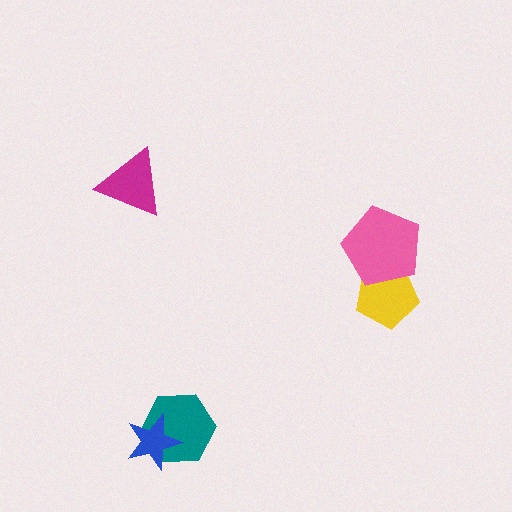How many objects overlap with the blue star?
1 object overlaps with the blue star.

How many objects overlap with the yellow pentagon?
1 object overlaps with the yellow pentagon.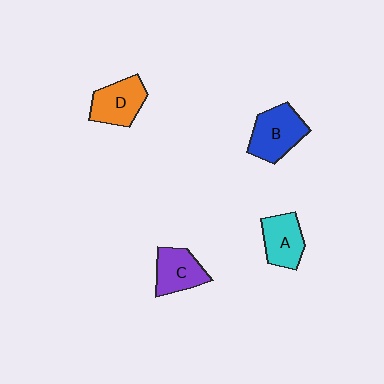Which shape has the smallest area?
Shape A (cyan).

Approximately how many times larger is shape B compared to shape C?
Approximately 1.2 times.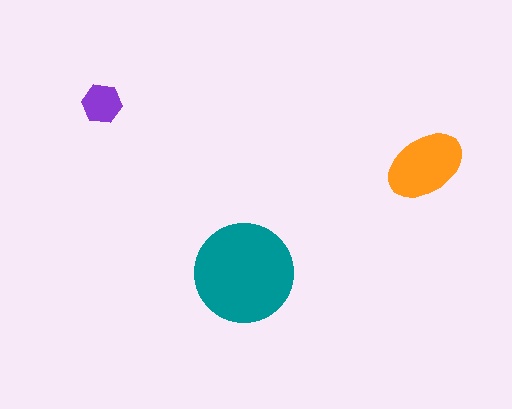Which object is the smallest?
The purple hexagon.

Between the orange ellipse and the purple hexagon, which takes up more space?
The orange ellipse.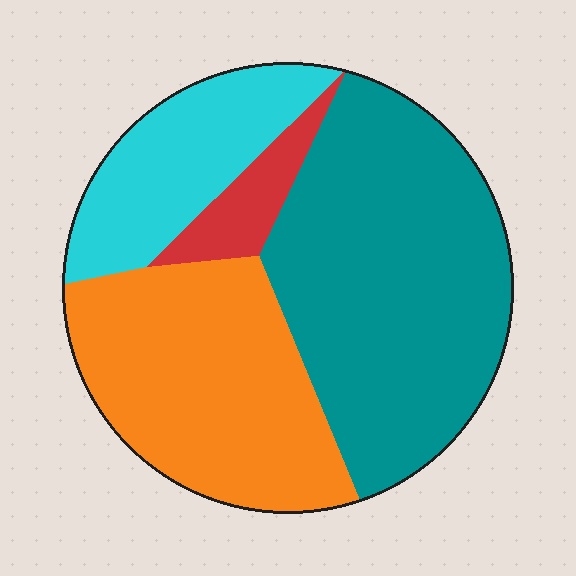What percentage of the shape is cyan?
Cyan covers 18% of the shape.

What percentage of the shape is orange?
Orange covers about 30% of the shape.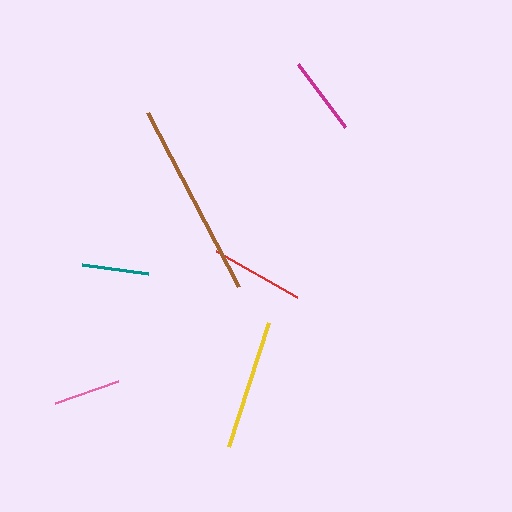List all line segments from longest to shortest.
From longest to shortest: brown, yellow, red, magenta, pink, teal.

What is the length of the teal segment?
The teal segment is approximately 66 pixels long.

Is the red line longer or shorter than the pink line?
The red line is longer than the pink line.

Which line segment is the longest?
The brown line is the longest at approximately 196 pixels.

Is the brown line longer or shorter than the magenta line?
The brown line is longer than the magenta line.